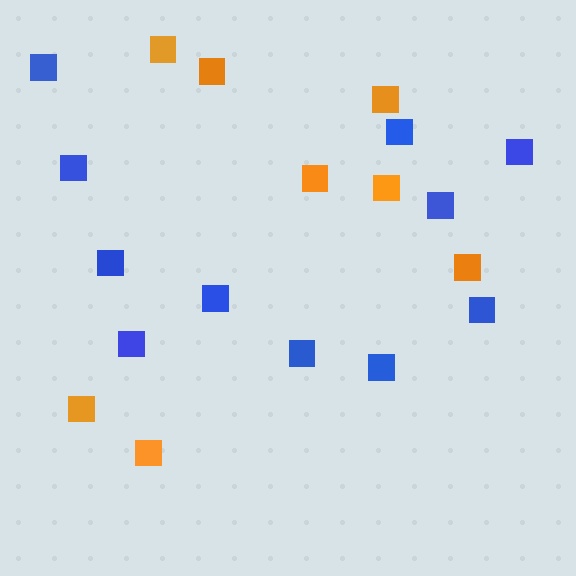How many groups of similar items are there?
There are 2 groups: one group of blue squares (11) and one group of orange squares (8).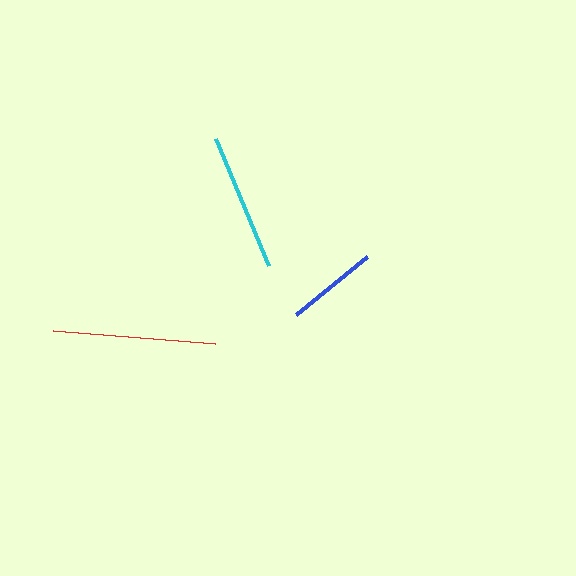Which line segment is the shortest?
The blue line is the shortest at approximately 91 pixels.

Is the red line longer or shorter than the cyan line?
The red line is longer than the cyan line.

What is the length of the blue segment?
The blue segment is approximately 91 pixels long.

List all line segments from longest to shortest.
From longest to shortest: red, cyan, blue.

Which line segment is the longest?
The red line is the longest at approximately 163 pixels.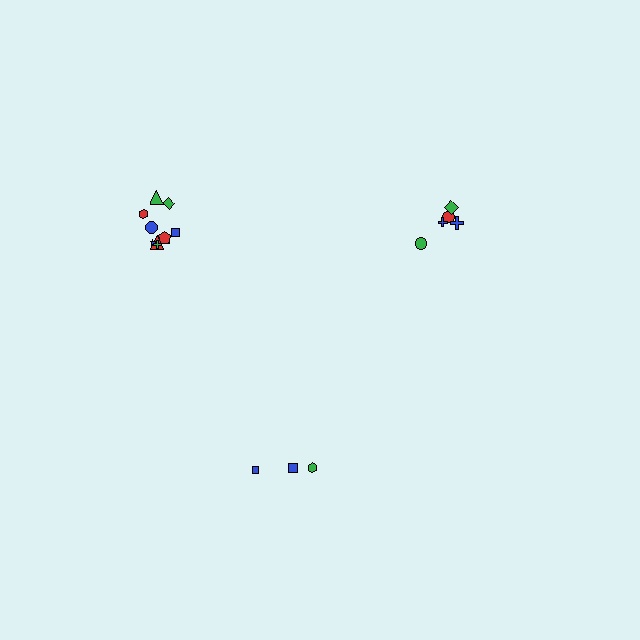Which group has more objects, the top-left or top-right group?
The top-left group.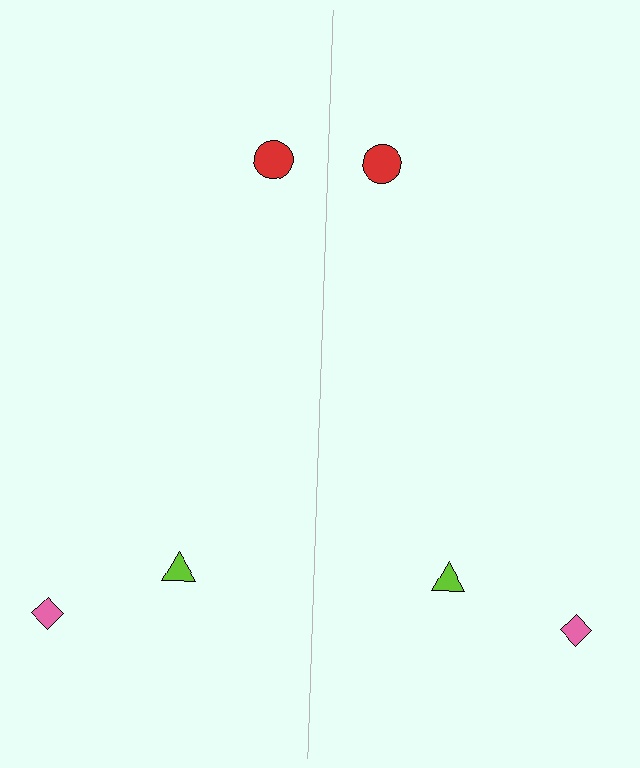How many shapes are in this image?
There are 6 shapes in this image.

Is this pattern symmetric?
Yes, this pattern has bilateral (reflection) symmetry.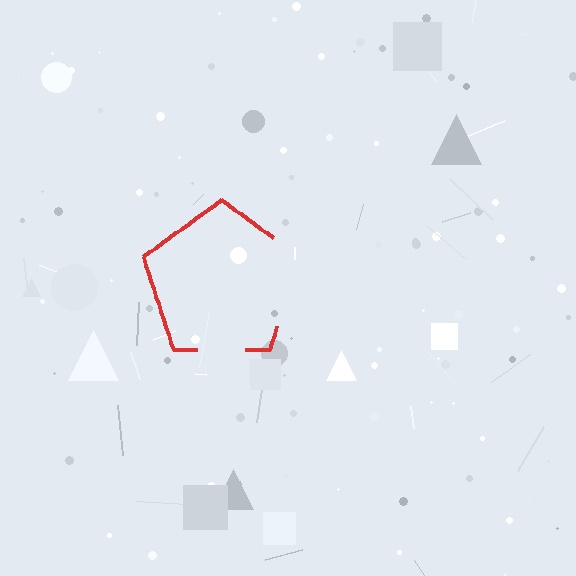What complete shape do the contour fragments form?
The contour fragments form a pentagon.